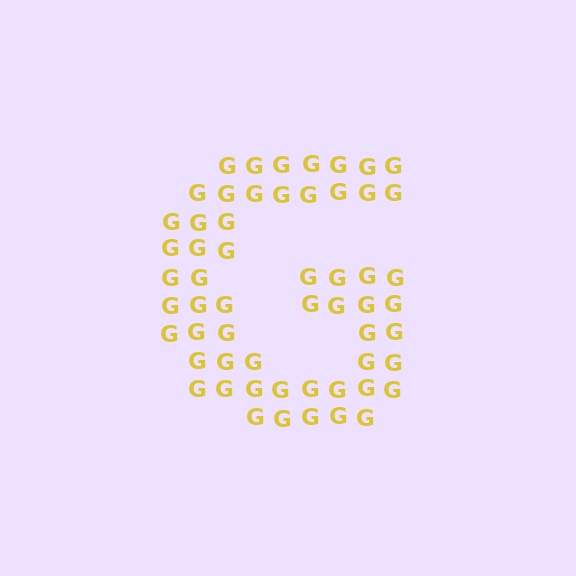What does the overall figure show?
The overall figure shows the letter G.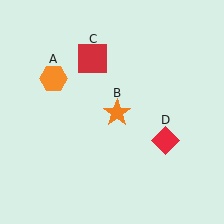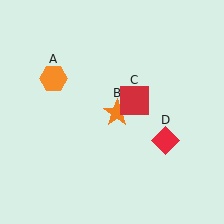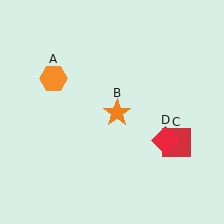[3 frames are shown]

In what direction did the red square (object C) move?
The red square (object C) moved down and to the right.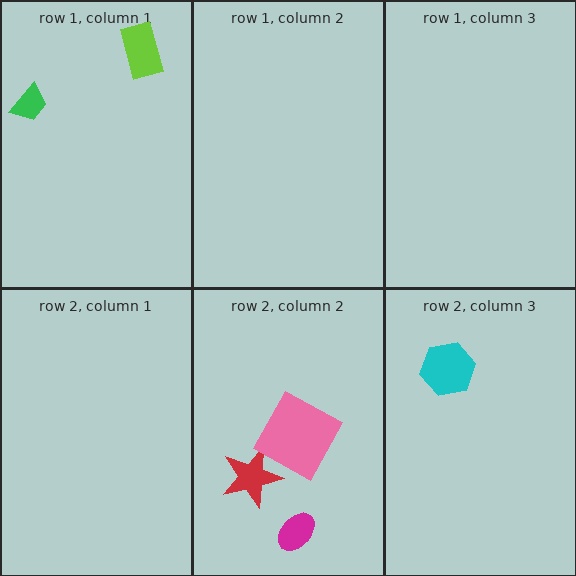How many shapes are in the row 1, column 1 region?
2.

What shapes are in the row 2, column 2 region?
The magenta ellipse, the red star, the pink square.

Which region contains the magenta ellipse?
The row 2, column 2 region.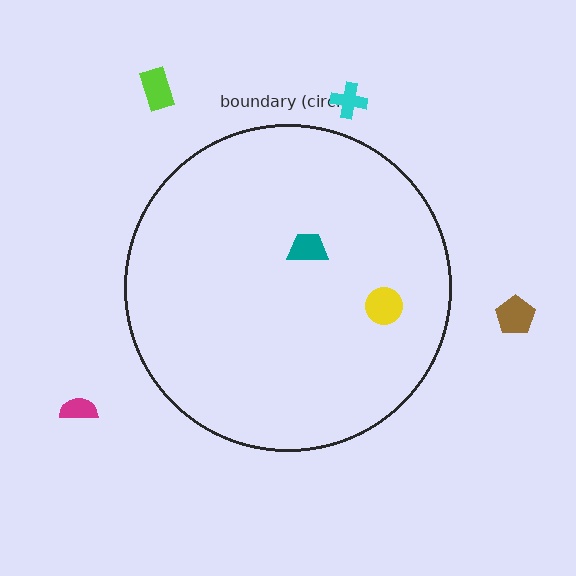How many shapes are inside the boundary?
2 inside, 4 outside.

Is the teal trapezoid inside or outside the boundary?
Inside.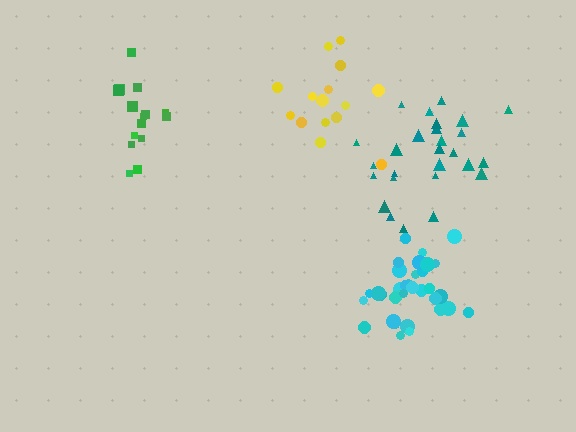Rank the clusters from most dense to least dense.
cyan, teal, green, yellow.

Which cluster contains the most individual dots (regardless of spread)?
Cyan (35).